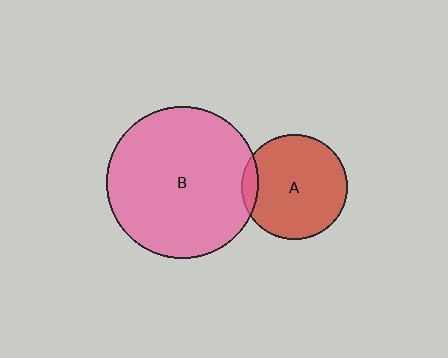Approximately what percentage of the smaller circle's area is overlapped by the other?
Approximately 10%.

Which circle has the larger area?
Circle B (pink).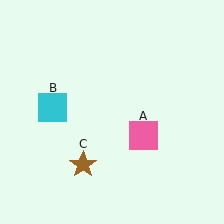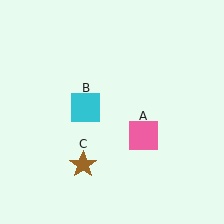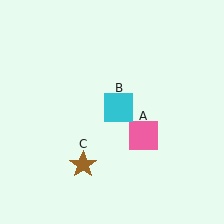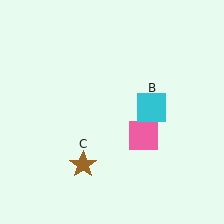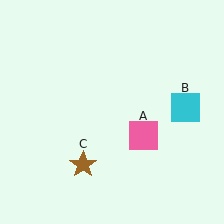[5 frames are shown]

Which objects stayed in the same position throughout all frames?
Pink square (object A) and brown star (object C) remained stationary.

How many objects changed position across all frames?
1 object changed position: cyan square (object B).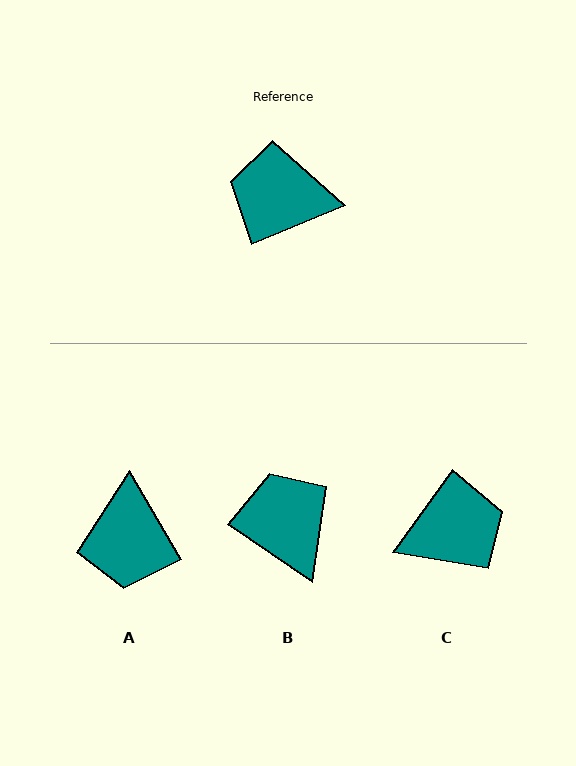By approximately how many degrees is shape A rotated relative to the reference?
Approximately 98 degrees counter-clockwise.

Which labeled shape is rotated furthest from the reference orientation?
C, about 148 degrees away.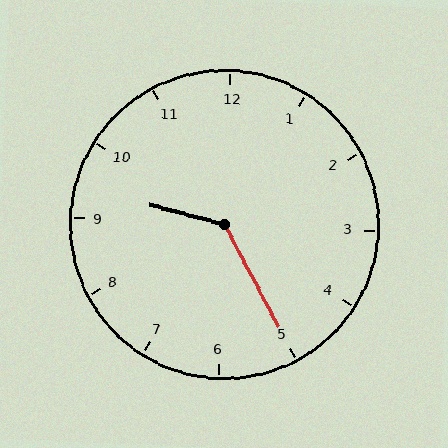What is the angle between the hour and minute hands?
Approximately 132 degrees.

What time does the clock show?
9:25.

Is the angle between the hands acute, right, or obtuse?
It is obtuse.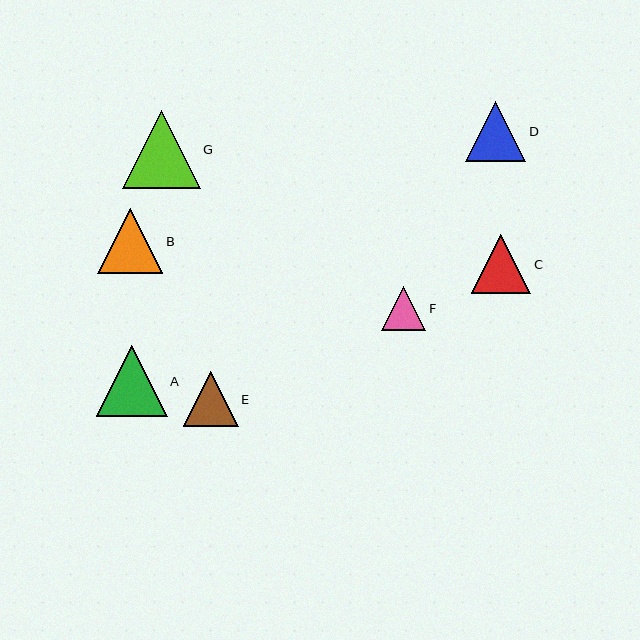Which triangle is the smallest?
Triangle F is the smallest with a size of approximately 44 pixels.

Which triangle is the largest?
Triangle G is the largest with a size of approximately 78 pixels.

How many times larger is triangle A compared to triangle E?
Triangle A is approximately 1.3 times the size of triangle E.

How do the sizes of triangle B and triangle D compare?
Triangle B and triangle D are approximately the same size.